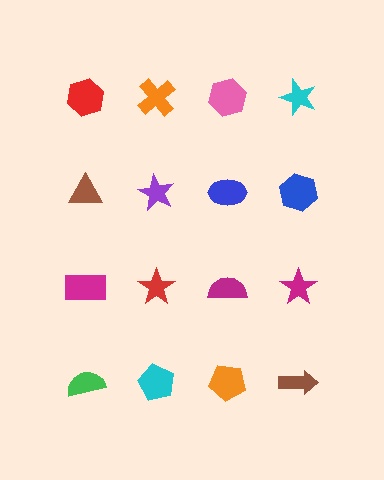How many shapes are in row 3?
4 shapes.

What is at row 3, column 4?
A magenta star.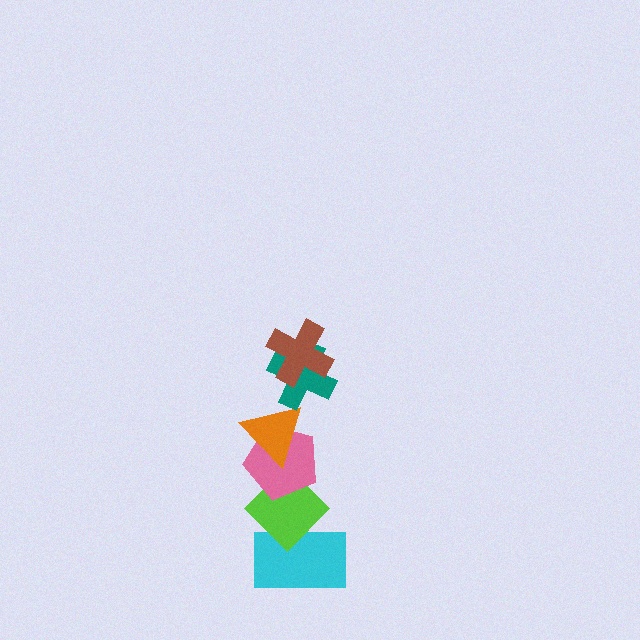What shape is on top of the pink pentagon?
The orange triangle is on top of the pink pentagon.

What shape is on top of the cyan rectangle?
The lime diamond is on top of the cyan rectangle.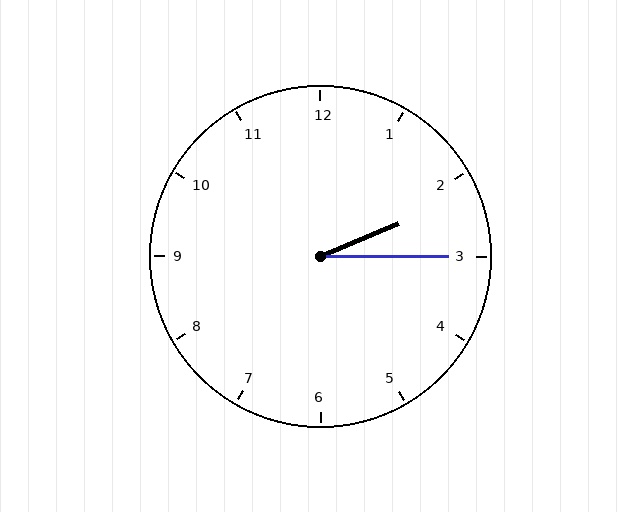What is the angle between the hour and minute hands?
Approximately 22 degrees.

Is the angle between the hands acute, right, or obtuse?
It is acute.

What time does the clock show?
2:15.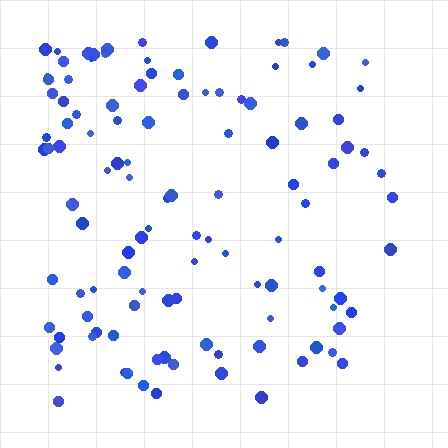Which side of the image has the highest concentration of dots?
The left.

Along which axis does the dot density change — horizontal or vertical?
Horizontal.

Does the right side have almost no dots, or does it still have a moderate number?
Still a moderate number, just noticeably fewer than the left.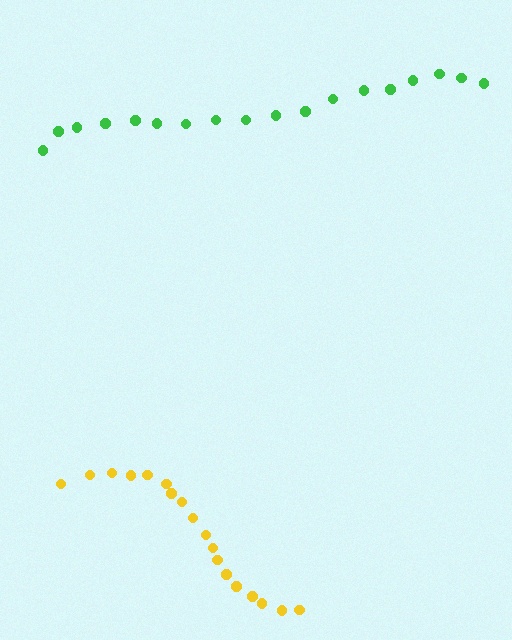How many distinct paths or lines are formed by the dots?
There are 2 distinct paths.